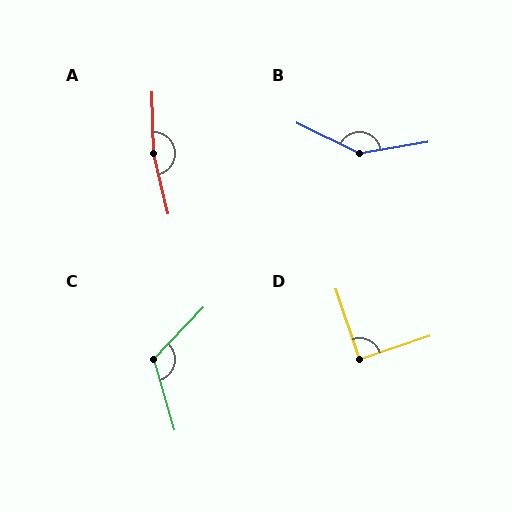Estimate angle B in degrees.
Approximately 145 degrees.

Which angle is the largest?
A, at approximately 168 degrees.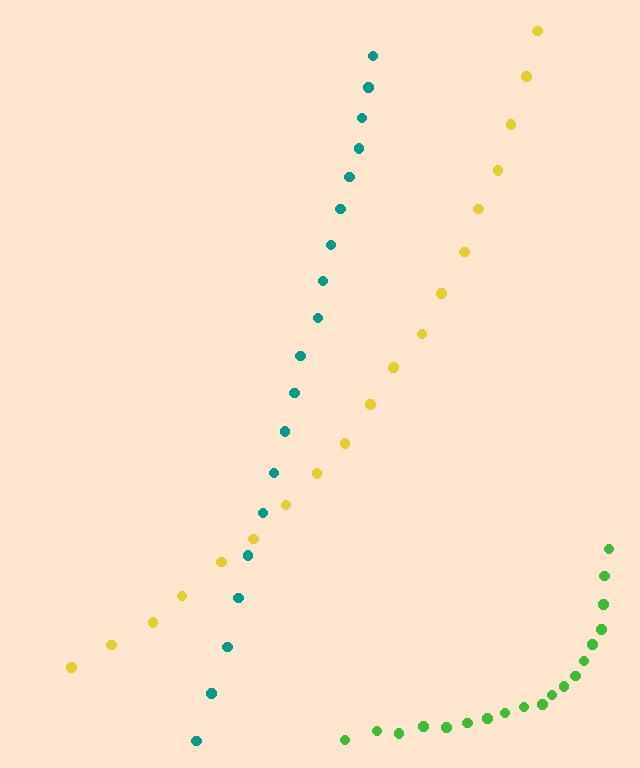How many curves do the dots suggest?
There are 3 distinct paths.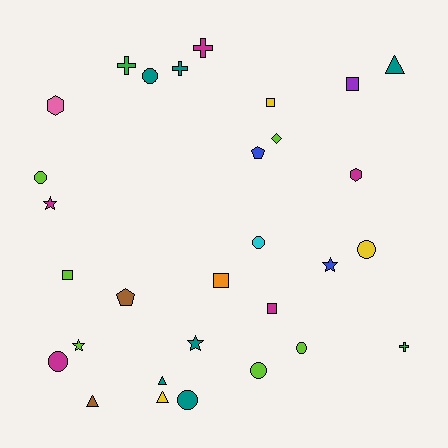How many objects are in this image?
There are 30 objects.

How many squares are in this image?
There are 5 squares.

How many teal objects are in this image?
There are 6 teal objects.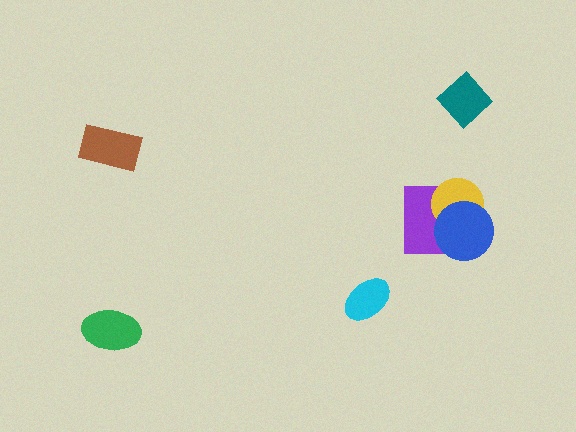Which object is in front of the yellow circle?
The blue circle is in front of the yellow circle.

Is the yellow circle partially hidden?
Yes, it is partially covered by another shape.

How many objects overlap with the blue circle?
2 objects overlap with the blue circle.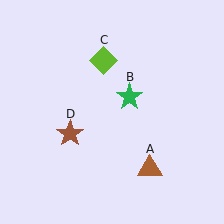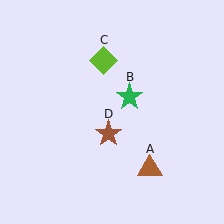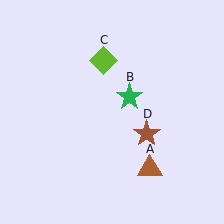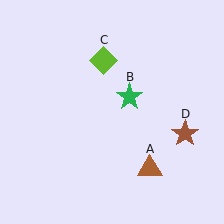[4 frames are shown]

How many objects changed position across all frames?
1 object changed position: brown star (object D).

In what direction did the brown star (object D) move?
The brown star (object D) moved right.